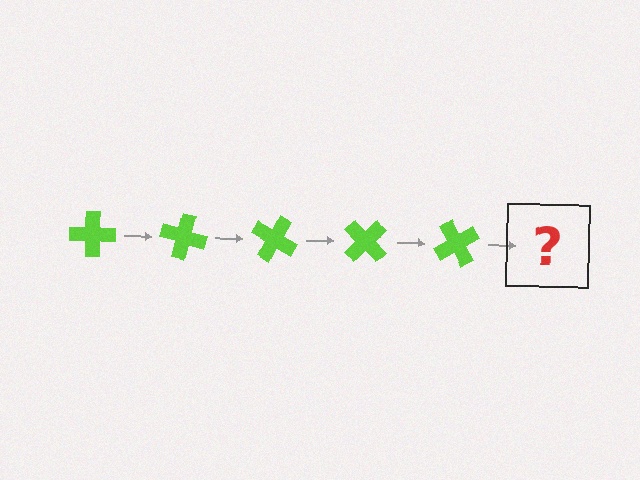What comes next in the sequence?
The next element should be a lime cross rotated 75 degrees.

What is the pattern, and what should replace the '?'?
The pattern is that the cross rotates 15 degrees each step. The '?' should be a lime cross rotated 75 degrees.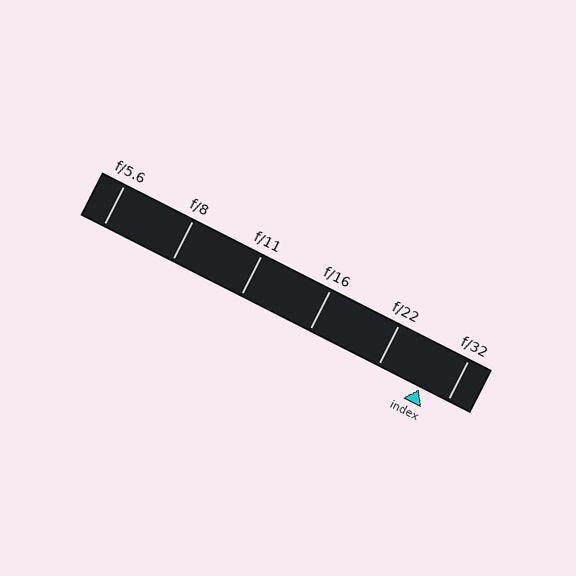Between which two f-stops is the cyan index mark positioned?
The index mark is between f/22 and f/32.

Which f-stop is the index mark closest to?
The index mark is closest to f/32.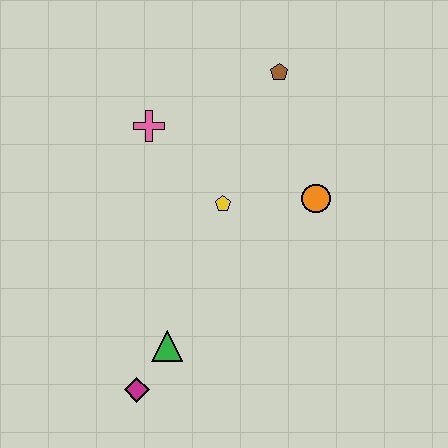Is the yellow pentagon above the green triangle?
Yes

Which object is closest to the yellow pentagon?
The orange circle is closest to the yellow pentagon.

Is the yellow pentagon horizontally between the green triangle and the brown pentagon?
Yes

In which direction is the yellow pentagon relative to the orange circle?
The yellow pentagon is to the left of the orange circle.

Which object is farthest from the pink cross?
The magenta diamond is farthest from the pink cross.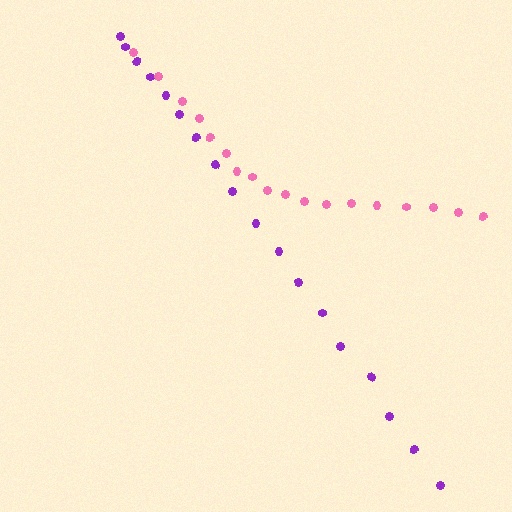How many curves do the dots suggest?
There are 2 distinct paths.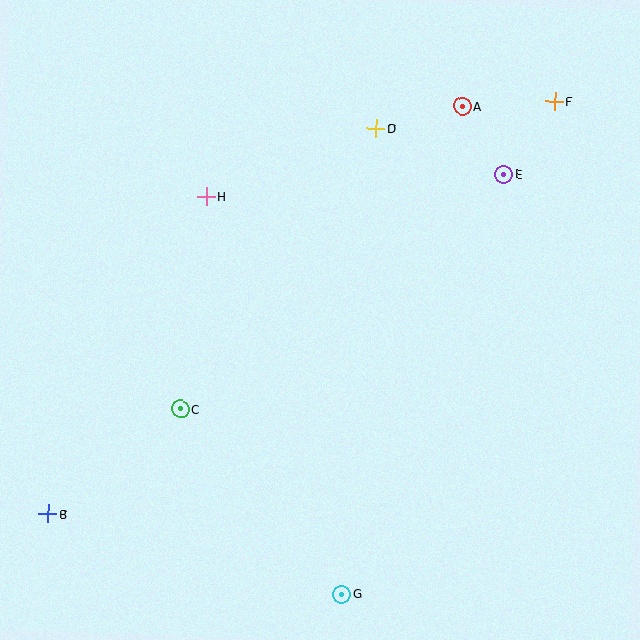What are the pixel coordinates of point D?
Point D is at (376, 129).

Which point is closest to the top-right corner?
Point F is closest to the top-right corner.